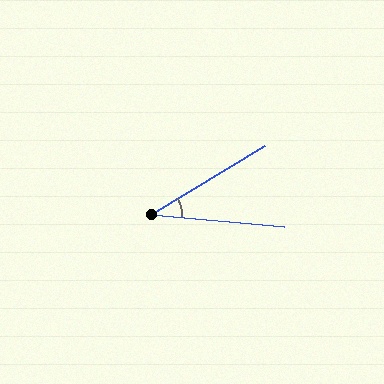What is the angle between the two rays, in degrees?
Approximately 36 degrees.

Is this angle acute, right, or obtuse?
It is acute.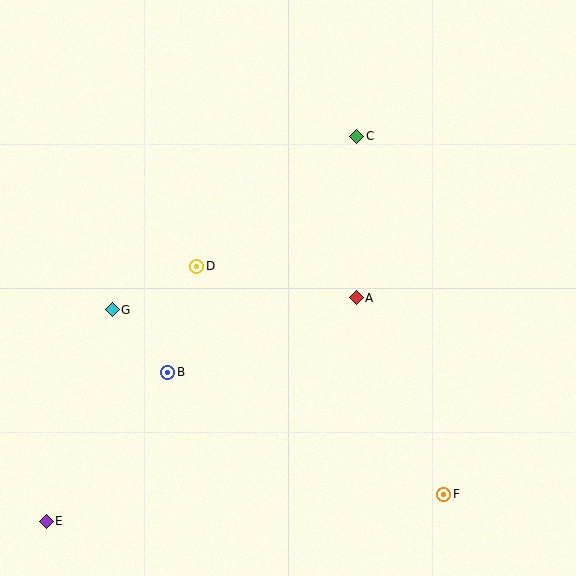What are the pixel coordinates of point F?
Point F is at (444, 494).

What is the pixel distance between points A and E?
The distance between A and E is 382 pixels.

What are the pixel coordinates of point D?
Point D is at (197, 266).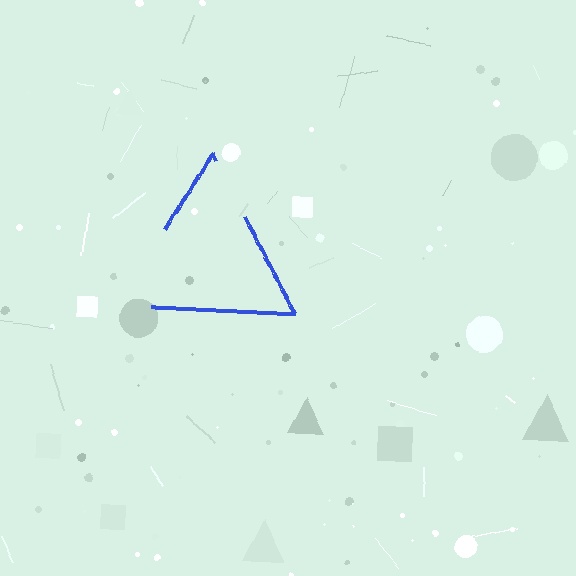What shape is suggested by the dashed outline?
The dashed outline suggests a triangle.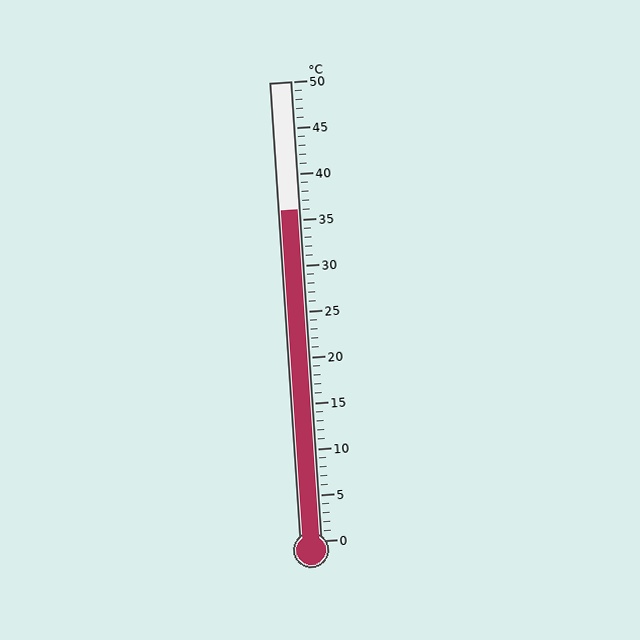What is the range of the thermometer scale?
The thermometer scale ranges from 0°C to 50°C.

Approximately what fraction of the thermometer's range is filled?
The thermometer is filled to approximately 70% of its range.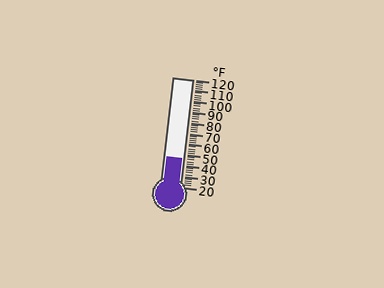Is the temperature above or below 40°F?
The temperature is above 40°F.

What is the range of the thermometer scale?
The thermometer scale ranges from 20°F to 120°F.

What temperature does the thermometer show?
The thermometer shows approximately 46°F.